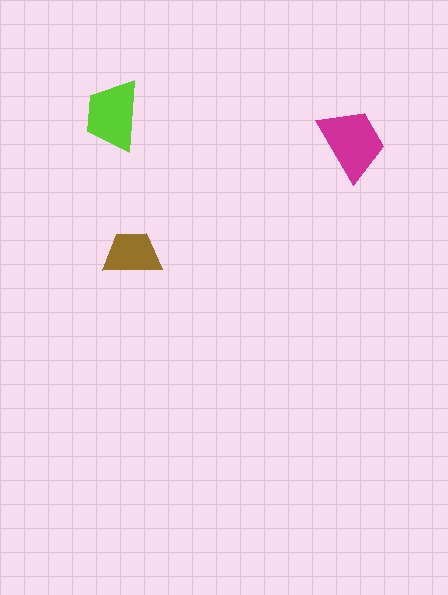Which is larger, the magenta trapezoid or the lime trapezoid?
The magenta one.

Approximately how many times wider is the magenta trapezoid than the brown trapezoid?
About 1.5 times wider.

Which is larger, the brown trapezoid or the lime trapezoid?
The lime one.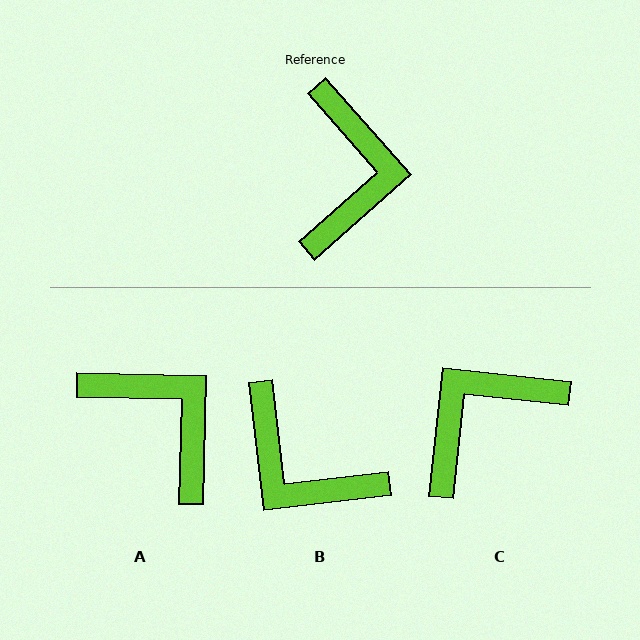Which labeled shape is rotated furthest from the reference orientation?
C, about 132 degrees away.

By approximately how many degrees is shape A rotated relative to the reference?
Approximately 47 degrees counter-clockwise.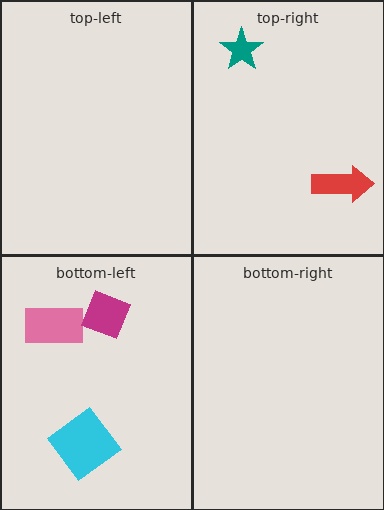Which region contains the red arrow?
The top-right region.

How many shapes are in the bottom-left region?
3.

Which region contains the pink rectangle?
The bottom-left region.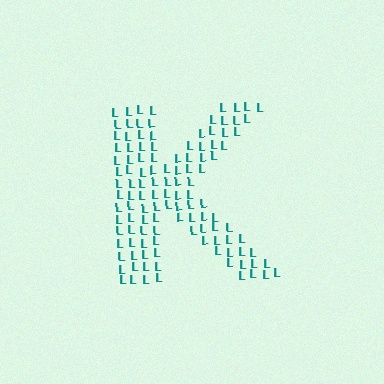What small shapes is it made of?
It is made of small letter L's.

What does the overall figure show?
The overall figure shows the letter K.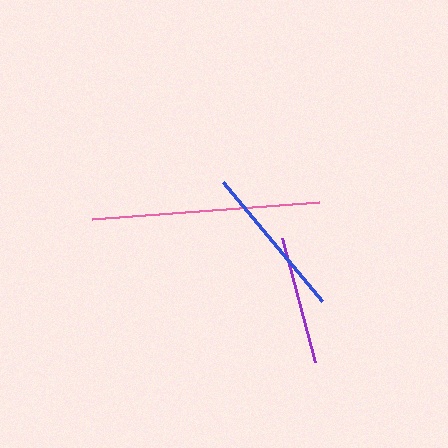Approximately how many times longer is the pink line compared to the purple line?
The pink line is approximately 1.8 times the length of the purple line.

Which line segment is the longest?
The pink line is the longest at approximately 228 pixels.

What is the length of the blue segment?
The blue segment is approximately 155 pixels long.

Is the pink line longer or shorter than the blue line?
The pink line is longer than the blue line.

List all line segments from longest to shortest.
From longest to shortest: pink, blue, purple.